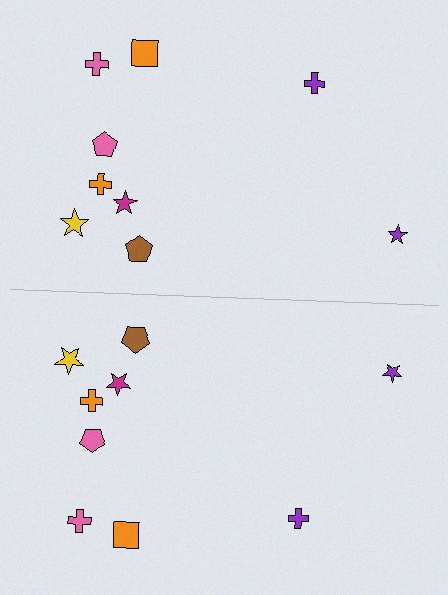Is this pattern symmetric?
Yes, this pattern has bilateral (reflection) symmetry.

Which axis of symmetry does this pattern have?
The pattern has a horizontal axis of symmetry running through the center of the image.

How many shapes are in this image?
There are 18 shapes in this image.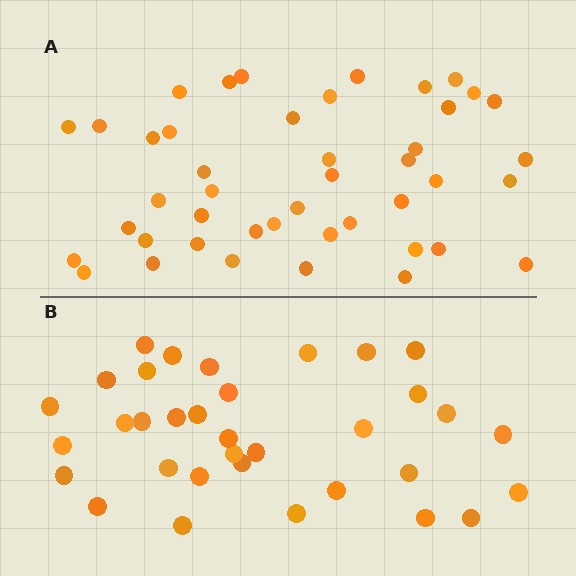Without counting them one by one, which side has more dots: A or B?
Region A (the top region) has more dots.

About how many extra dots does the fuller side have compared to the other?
Region A has roughly 10 or so more dots than region B.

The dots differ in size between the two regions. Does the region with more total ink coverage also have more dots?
No. Region B has more total ink coverage because its dots are larger, but region A actually contains more individual dots. Total area can be misleading — the number of items is what matters here.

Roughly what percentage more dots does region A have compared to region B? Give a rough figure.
About 30% more.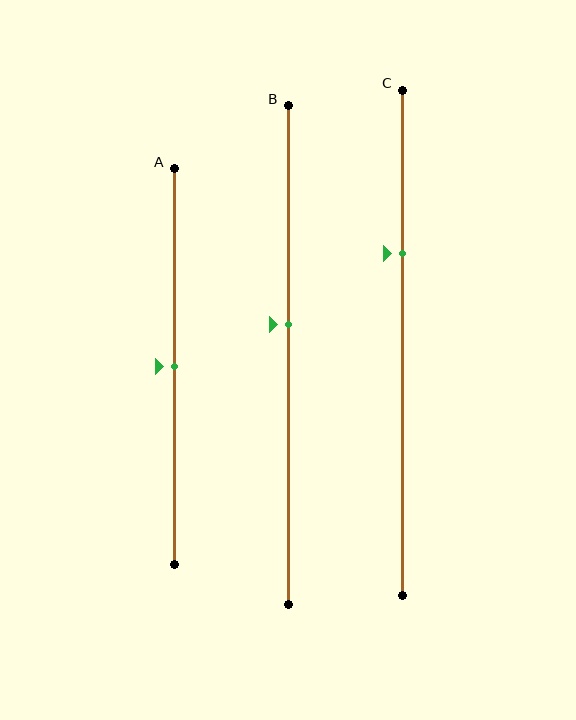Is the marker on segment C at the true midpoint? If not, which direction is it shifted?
No, the marker on segment C is shifted upward by about 18% of the segment length.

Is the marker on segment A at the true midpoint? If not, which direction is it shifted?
Yes, the marker on segment A is at the true midpoint.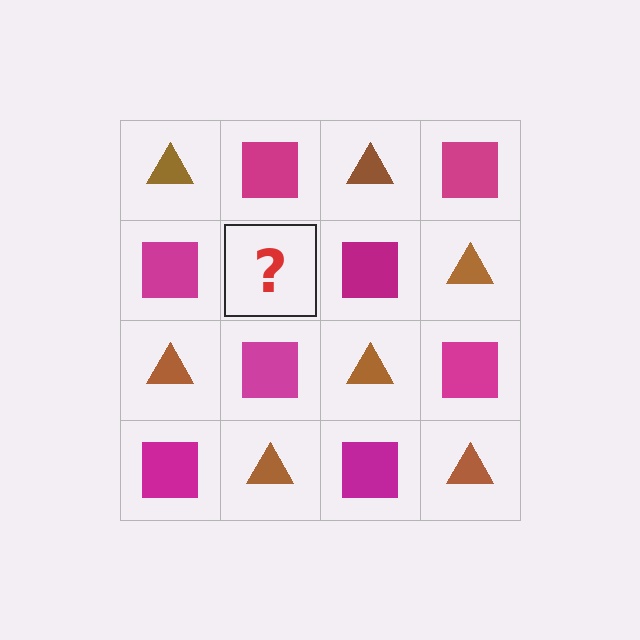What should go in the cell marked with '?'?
The missing cell should contain a brown triangle.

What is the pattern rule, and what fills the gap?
The rule is that it alternates brown triangle and magenta square in a checkerboard pattern. The gap should be filled with a brown triangle.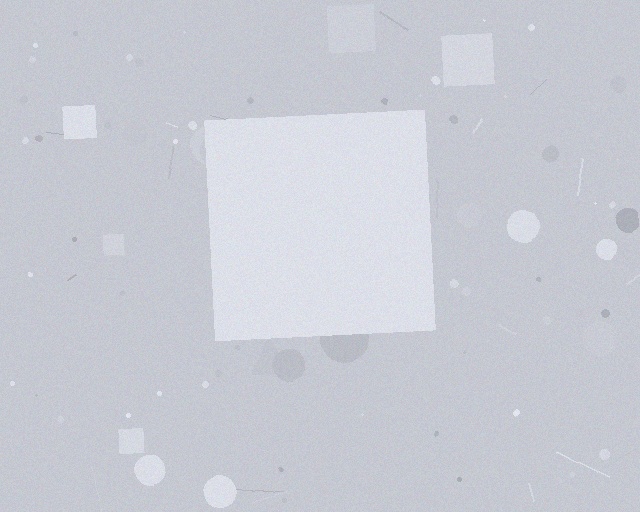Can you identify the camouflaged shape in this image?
The camouflaged shape is a square.